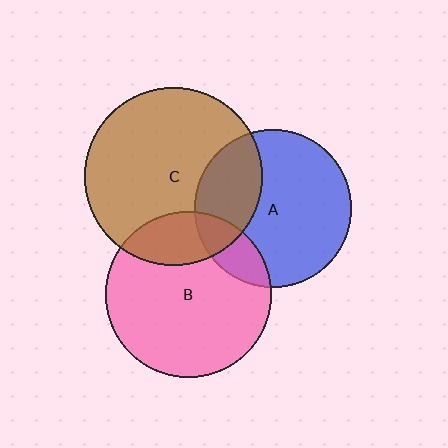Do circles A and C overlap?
Yes.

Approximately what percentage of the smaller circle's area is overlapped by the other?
Approximately 30%.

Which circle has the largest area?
Circle C (brown).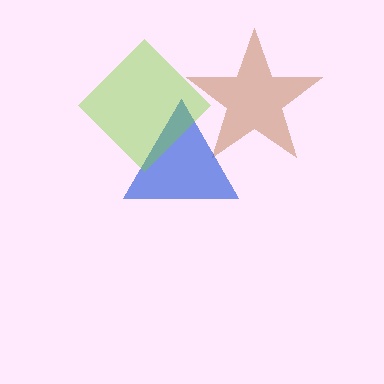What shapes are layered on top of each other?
The layered shapes are: a brown star, a blue triangle, a lime diamond.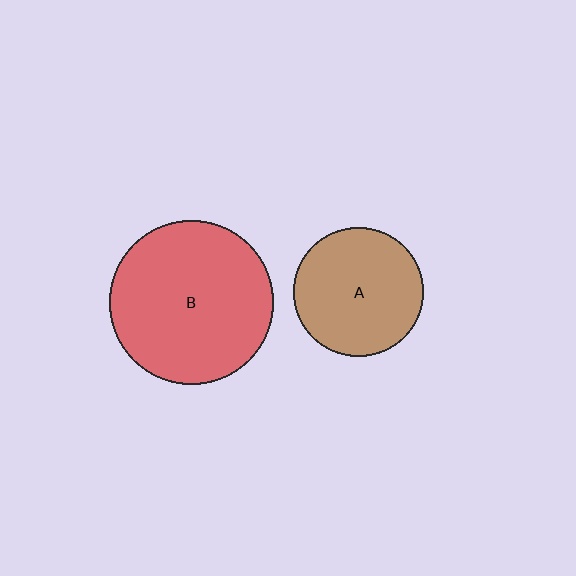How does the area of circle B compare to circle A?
Approximately 1.6 times.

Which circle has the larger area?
Circle B (red).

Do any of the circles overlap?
No, none of the circles overlap.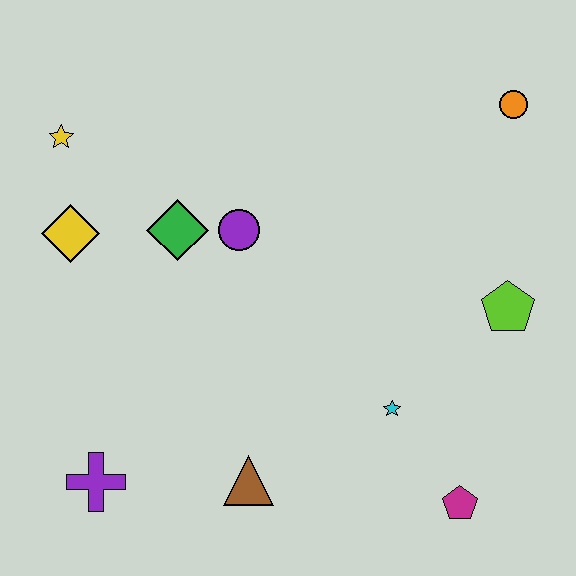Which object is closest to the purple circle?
The green diamond is closest to the purple circle.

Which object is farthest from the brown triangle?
The orange circle is farthest from the brown triangle.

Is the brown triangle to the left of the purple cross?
No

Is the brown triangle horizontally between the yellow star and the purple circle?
No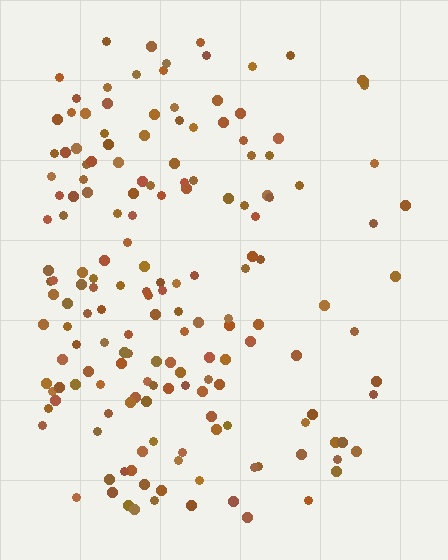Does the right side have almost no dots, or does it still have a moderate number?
Still a moderate number, just noticeably fewer than the left.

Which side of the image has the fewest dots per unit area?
The right.